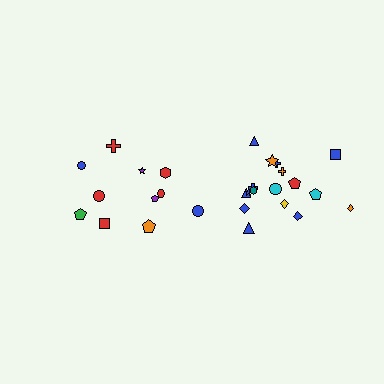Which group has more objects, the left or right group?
The right group.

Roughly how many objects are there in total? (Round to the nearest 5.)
Roughly 30 objects in total.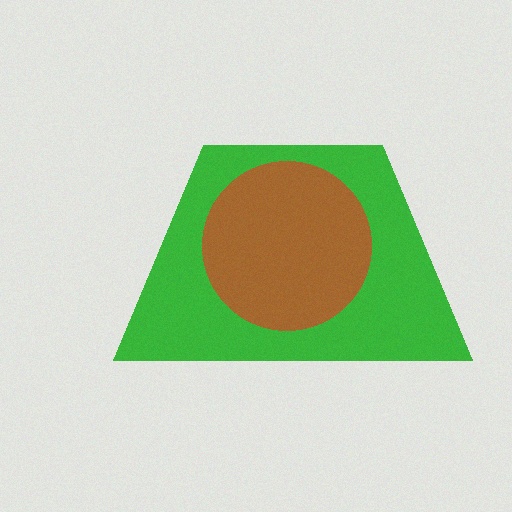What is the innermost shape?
The brown circle.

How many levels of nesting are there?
2.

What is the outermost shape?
The green trapezoid.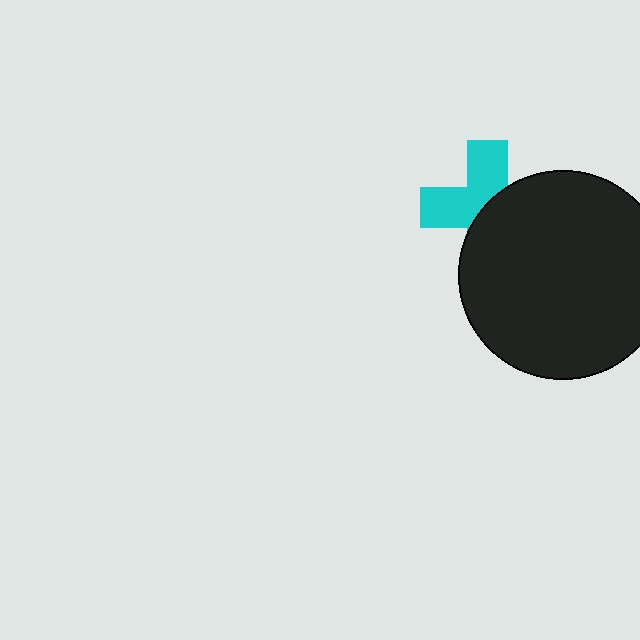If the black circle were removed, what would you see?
You would see the complete cyan cross.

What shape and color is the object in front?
The object in front is a black circle.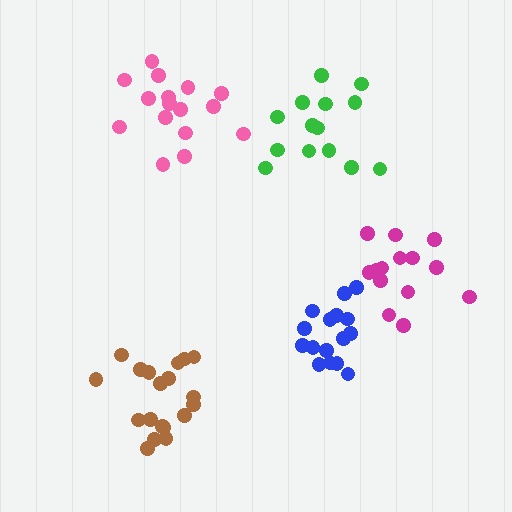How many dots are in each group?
Group 1: 16 dots, Group 2: 19 dots, Group 3: 14 dots, Group 4: 17 dots, Group 5: 14 dots (80 total).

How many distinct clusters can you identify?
There are 5 distinct clusters.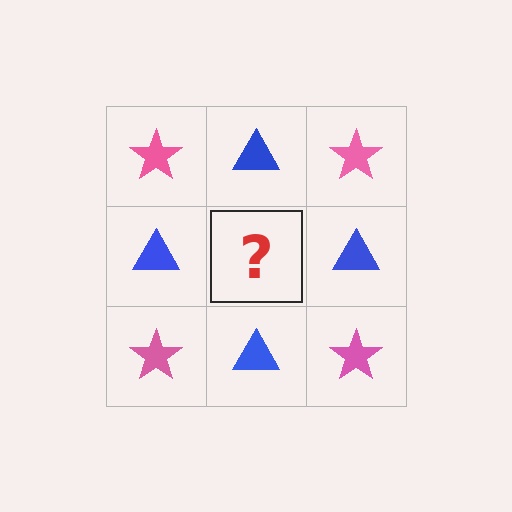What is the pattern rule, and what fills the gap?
The rule is that it alternates pink star and blue triangle in a checkerboard pattern. The gap should be filled with a pink star.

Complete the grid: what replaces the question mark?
The question mark should be replaced with a pink star.